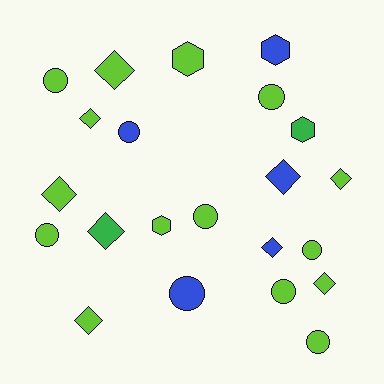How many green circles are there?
There are no green circles.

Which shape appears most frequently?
Circle, with 9 objects.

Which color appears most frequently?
Lime, with 15 objects.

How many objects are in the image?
There are 22 objects.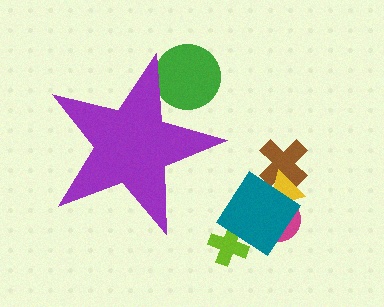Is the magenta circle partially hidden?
No, the magenta circle is fully visible.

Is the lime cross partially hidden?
No, the lime cross is fully visible.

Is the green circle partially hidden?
Yes, the green circle is partially hidden behind the purple star.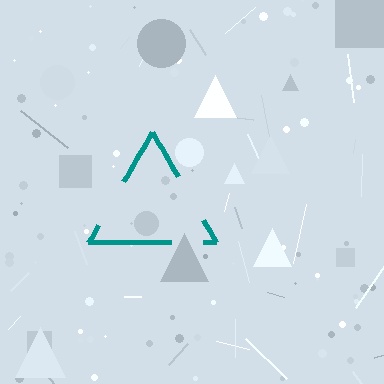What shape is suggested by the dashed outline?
The dashed outline suggests a triangle.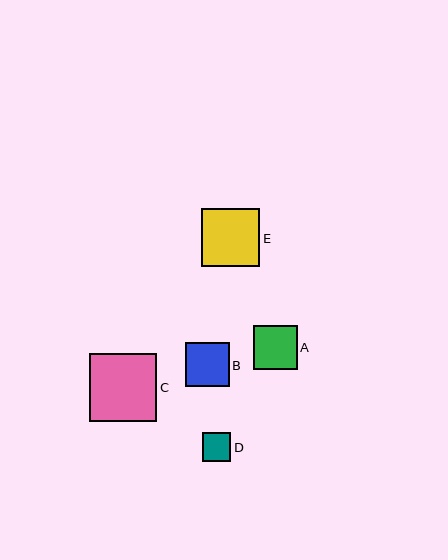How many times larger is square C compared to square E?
Square C is approximately 1.2 times the size of square E.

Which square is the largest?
Square C is the largest with a size of approximately 68 pixels.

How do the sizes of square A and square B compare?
Square A and square B are approximately the same size.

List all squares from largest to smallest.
From largest to smallest: C, E, A, B, D.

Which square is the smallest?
Square D is the smallest with a size of approximately 29 pixels.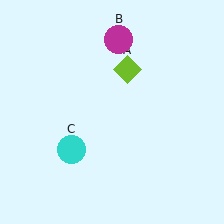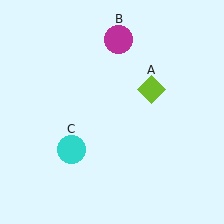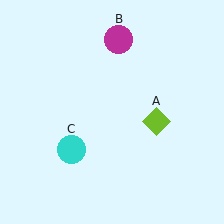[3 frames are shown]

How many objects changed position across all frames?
1 object changed position: lime diamond (object A).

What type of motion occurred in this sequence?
The lime diamond (object A) rotated clockwise around the center of the scene.